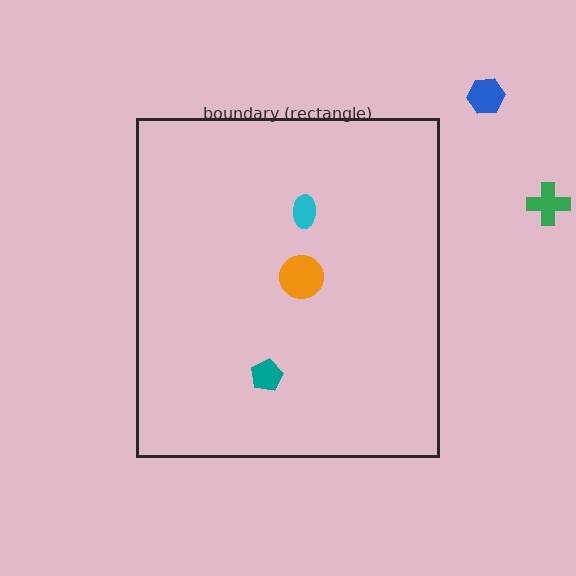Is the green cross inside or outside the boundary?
Outside.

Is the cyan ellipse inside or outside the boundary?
Inside.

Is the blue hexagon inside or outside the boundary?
Outside.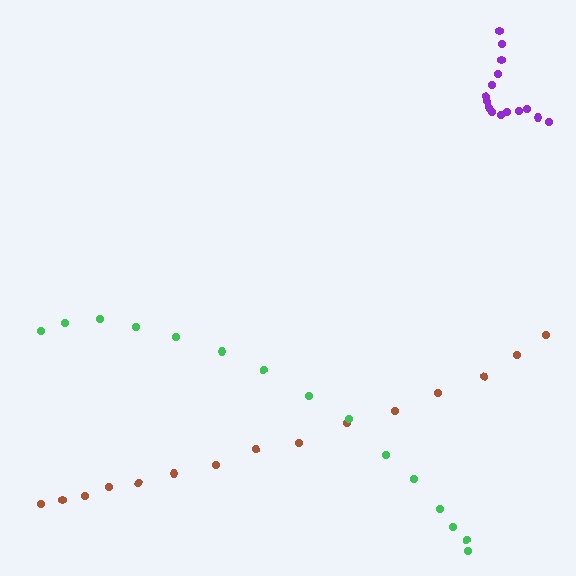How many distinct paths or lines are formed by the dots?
There are 3 distinct paths.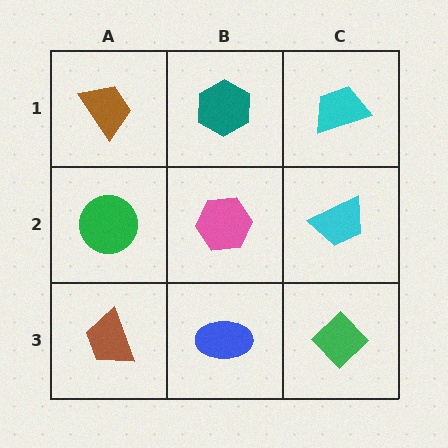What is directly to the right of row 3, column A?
A blue ellipse.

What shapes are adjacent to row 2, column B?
A teal hexagon (row 1, column B), a blue ellipse (row 3, column B), a green circle (row 2, column A), a cyan trapezoid (row 2, column C).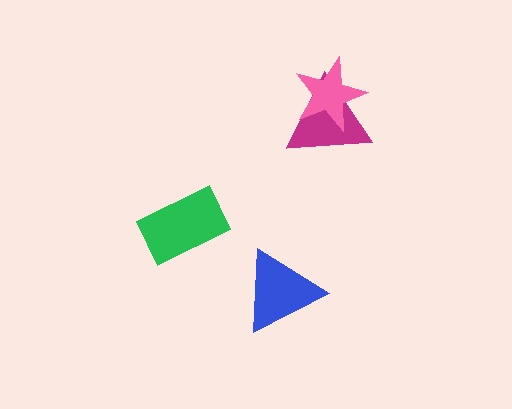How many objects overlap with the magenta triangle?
1 object overlaps with the magenta triangle.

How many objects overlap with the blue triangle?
0 objects overlap with the blue triangle.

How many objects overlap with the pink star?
1 object overlaps with the pink star.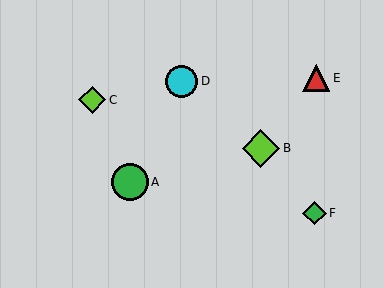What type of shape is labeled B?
Shape B is a lime diamond.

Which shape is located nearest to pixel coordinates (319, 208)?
The green diamond (labeled F) at (314, 213) is nearest to that location.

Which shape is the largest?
The green circle (labeled A) is the largest.